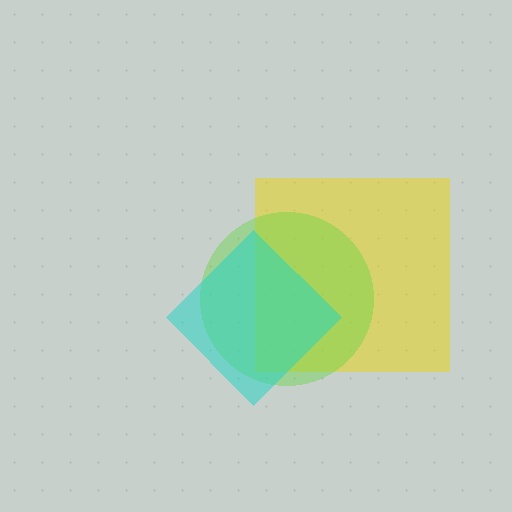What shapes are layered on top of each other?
The layered shapes are: a yellow square, a lime circle, a cyan diamond.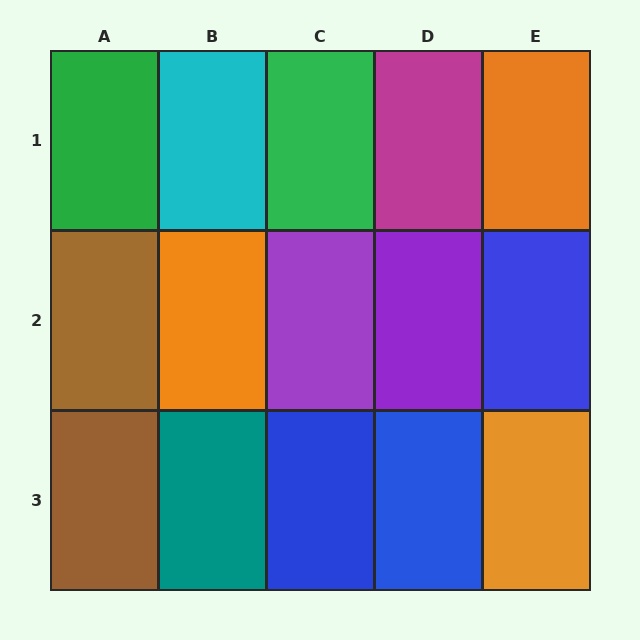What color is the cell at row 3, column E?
Orange.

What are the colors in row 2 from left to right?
Brown, orange, purple, purple, blue.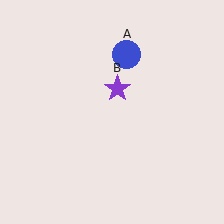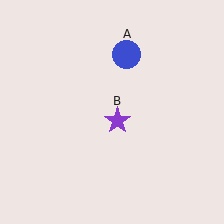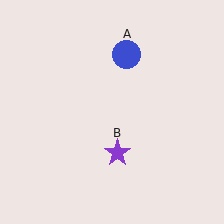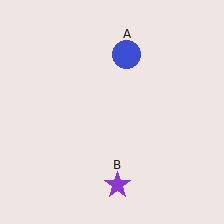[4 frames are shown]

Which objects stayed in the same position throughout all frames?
Blue circle (object A) remained stationary.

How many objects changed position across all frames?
1 object changed position: purple star (object B).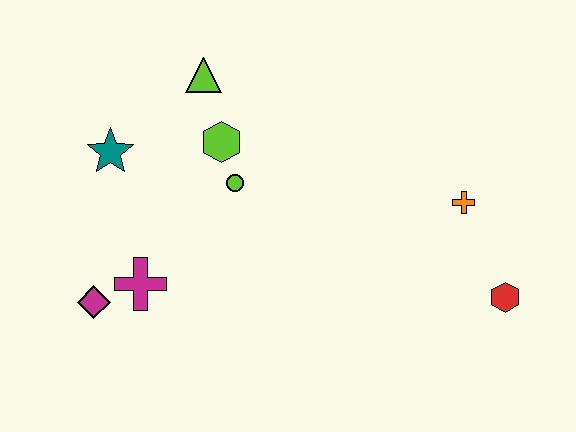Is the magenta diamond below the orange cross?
Yes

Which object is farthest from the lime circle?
The red hexagon is farthest from the lime circle.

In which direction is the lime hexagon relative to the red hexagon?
The lime hexagon is to the left of the red hexagon.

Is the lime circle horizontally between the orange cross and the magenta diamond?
Yes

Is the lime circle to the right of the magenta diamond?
Yes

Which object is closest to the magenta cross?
The magenta diamond is closest to the magenta cross.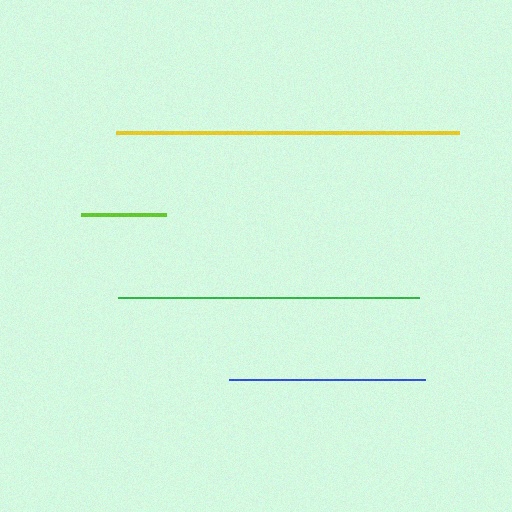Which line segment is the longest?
The yellow line is the longest at approximately 343 pixels.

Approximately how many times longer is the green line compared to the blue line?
The green line is approximately 1.5 times the length of the blue line.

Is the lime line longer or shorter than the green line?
The green line is longer than the lime line.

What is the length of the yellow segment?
The yellow segment is approximately 343 pixels long.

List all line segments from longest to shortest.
From longest to shortest: yellow, green, blue, lime.